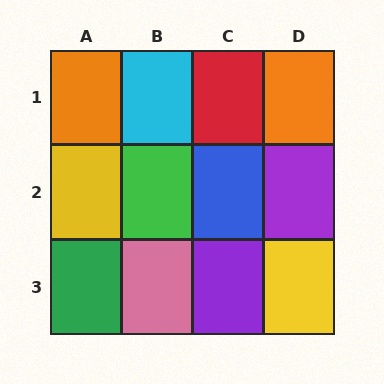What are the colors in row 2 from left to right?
Yellow, green, blue, purple.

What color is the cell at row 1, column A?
Orange.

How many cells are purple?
2 cells are purple.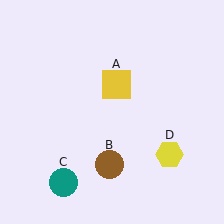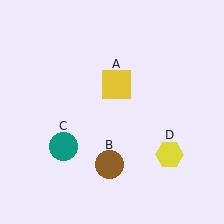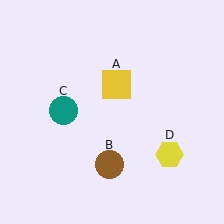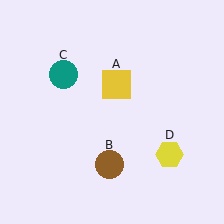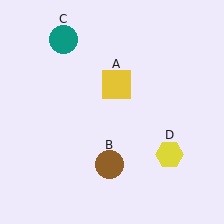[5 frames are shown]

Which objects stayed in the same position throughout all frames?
Yellow square (object A) and brown circle (object B) and yellow hexagon (object D) remained stationary.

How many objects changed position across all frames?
1 object changed position: teal circle (object C).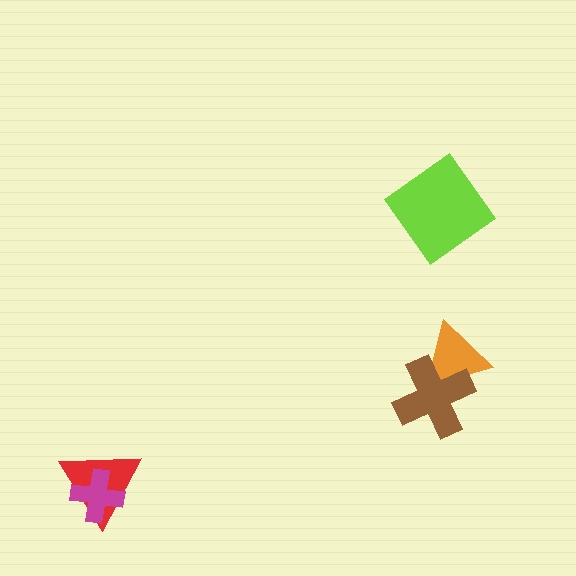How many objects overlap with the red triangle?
1 object overlaps with the red triangle.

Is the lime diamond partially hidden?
No, no other shape covers it.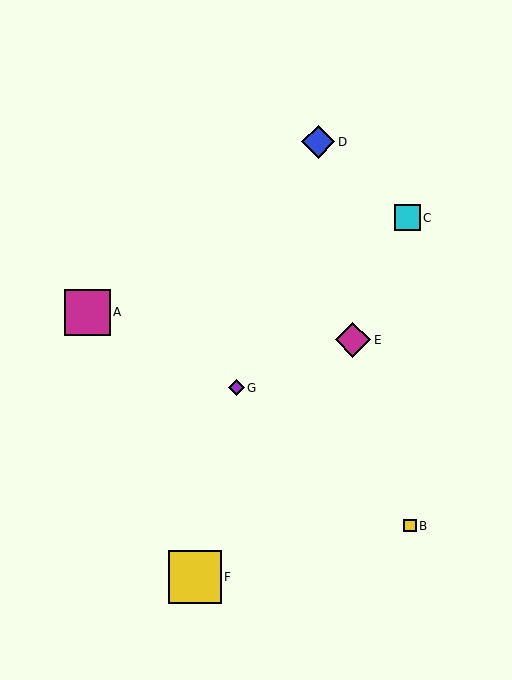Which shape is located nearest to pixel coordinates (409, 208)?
The cyan square (labeled C) at (407, 218) is nearest to that location.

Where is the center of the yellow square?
The center of the yellow square is at (195, 577).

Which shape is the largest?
The yellow square (labeled F) is the largest.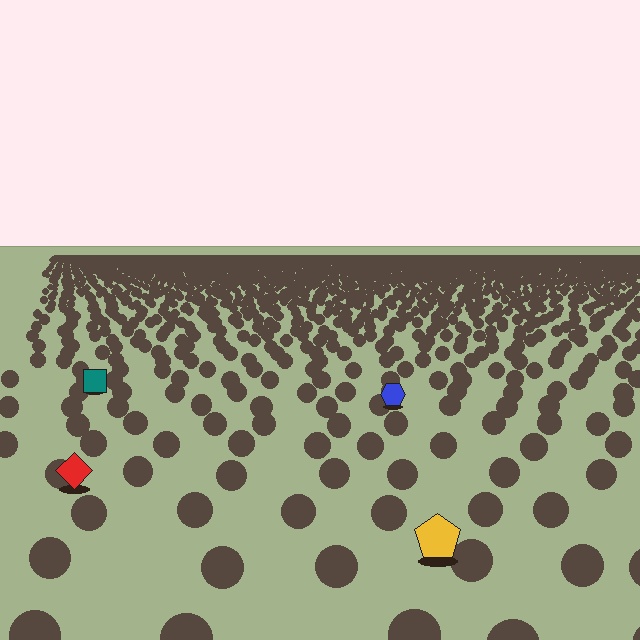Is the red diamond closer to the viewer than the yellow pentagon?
No. The yellow pentagon is closer — you can tell from the texture gradient: the ground texture is coarser near it.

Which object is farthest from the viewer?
The teal square is farthest from the viewer. It appears smaller and the ground texture around it is denser.